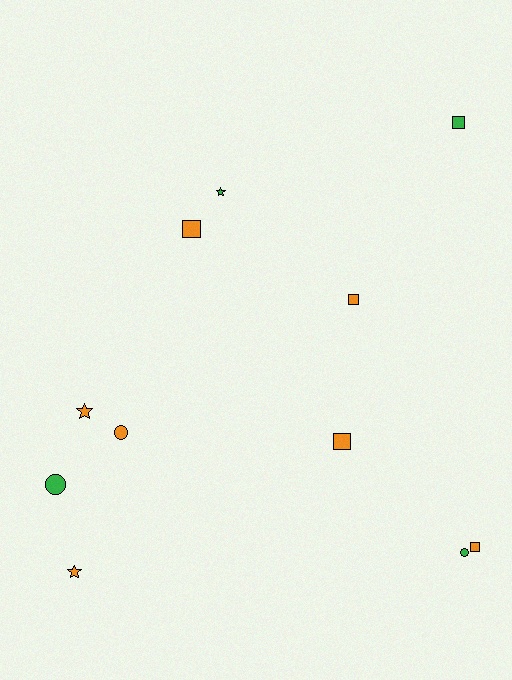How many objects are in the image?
There are 11 objects.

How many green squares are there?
There is 1 green square.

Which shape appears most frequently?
Square, with 5 objects.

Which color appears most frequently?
Orange, with 7 objects.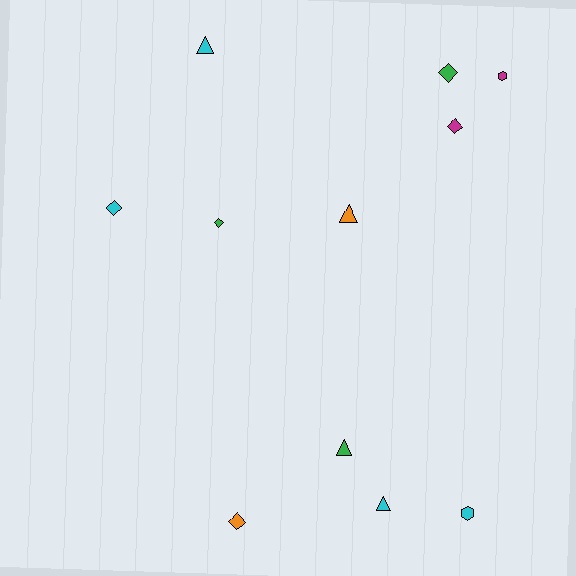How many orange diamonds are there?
There is 1 orange diamond.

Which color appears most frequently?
Cyan, with 4 objects.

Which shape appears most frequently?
Diamond, with 5 objects.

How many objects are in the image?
There are 11 objects.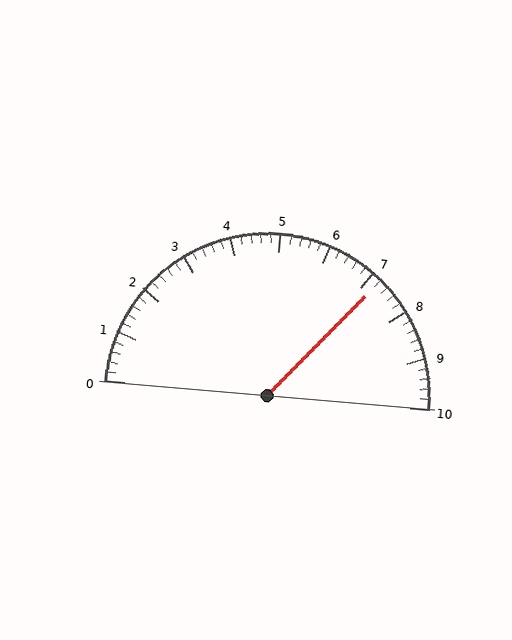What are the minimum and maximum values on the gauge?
The gauge ranges from 0 to 10.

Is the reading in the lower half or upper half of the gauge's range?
The reading is in the upper half of the range (0 to 10).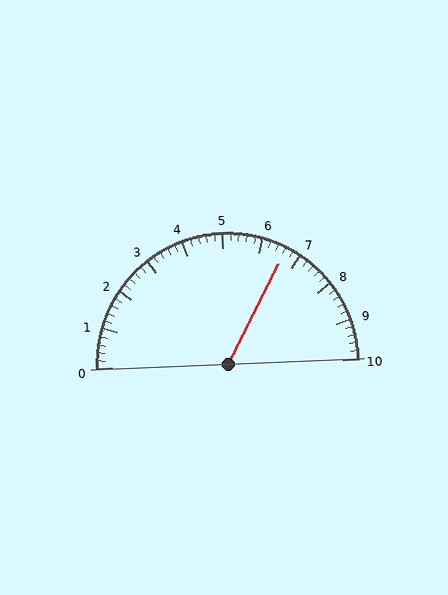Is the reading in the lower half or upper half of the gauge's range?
The reading is in the upper half of the range (0 to 10).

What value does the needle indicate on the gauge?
The needle indicates approximately 6.6.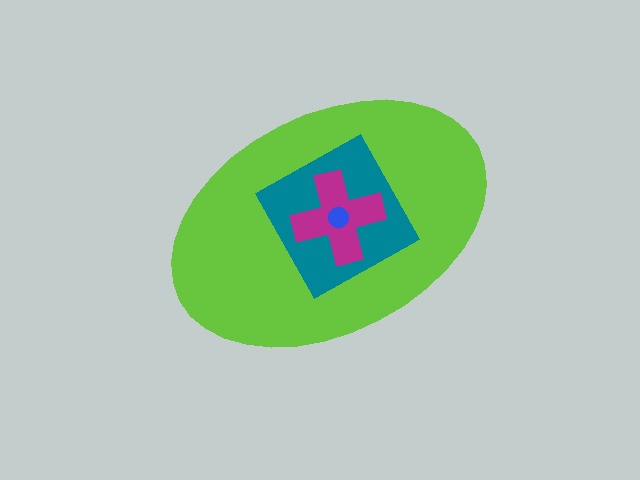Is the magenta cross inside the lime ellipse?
Yes.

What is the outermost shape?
The lime ellipse.